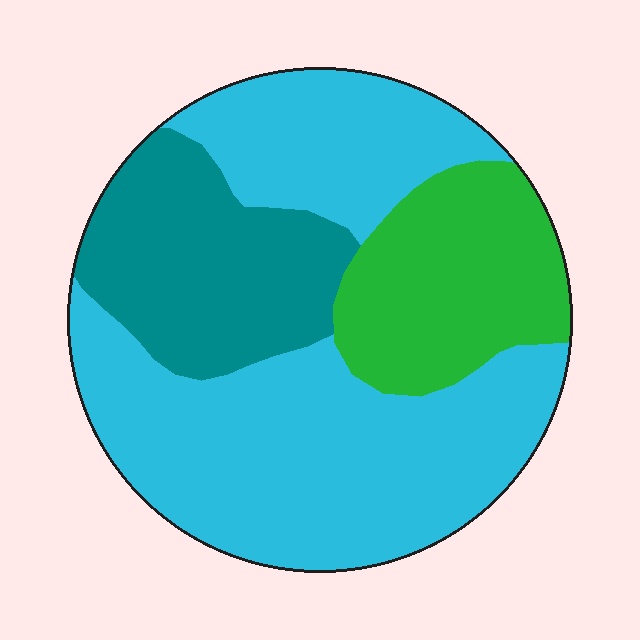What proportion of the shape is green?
Green takes up about one fifth (1/5) of the shape.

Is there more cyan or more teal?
Cyan.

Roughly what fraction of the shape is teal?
Teal takes up between a sixth and a third of the shape.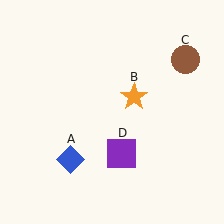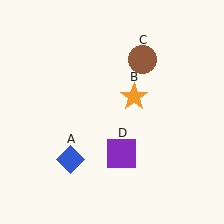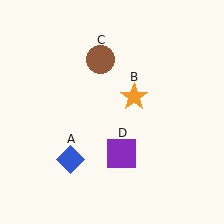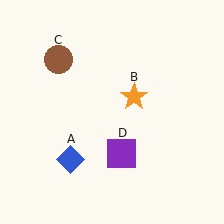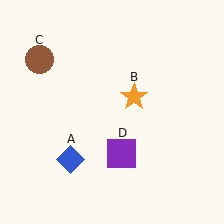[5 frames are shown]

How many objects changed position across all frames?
1 object changed position: brown circle (object C).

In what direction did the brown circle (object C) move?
The brown circle (object C) moved left.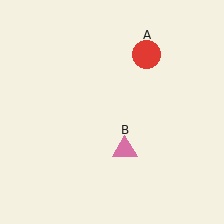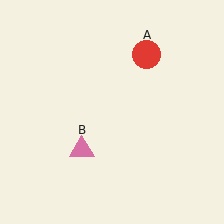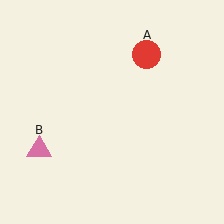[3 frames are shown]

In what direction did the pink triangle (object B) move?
The pink triangle (object B) moved left.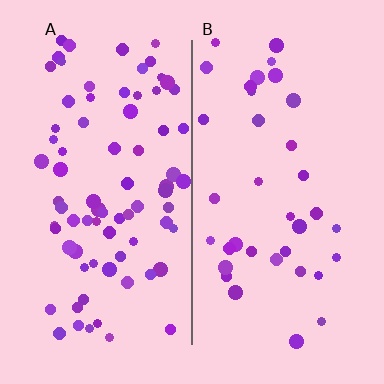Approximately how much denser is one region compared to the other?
Approximately 2.1× — region A over region B.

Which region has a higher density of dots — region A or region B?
A (the left).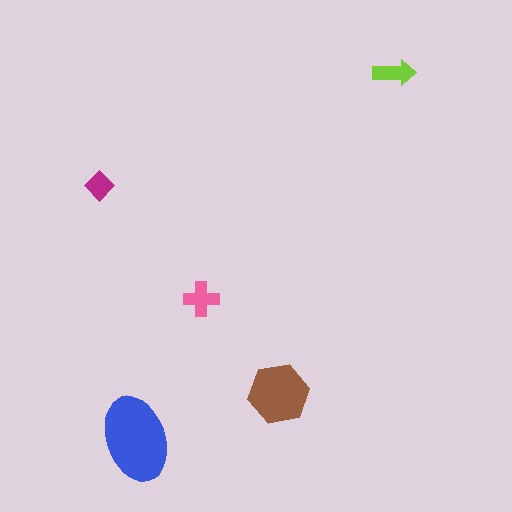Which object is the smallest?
The magenta diamond.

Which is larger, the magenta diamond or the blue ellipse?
The blue ellipse.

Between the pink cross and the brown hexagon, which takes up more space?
The brown hexagon.